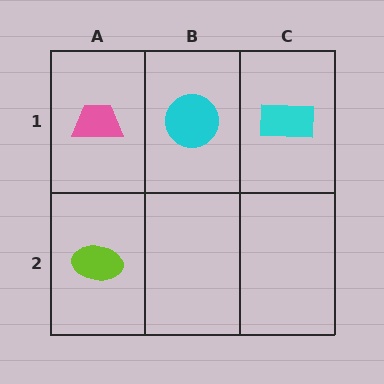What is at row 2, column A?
A lime ellipse.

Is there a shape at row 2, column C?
No, that cell is empty.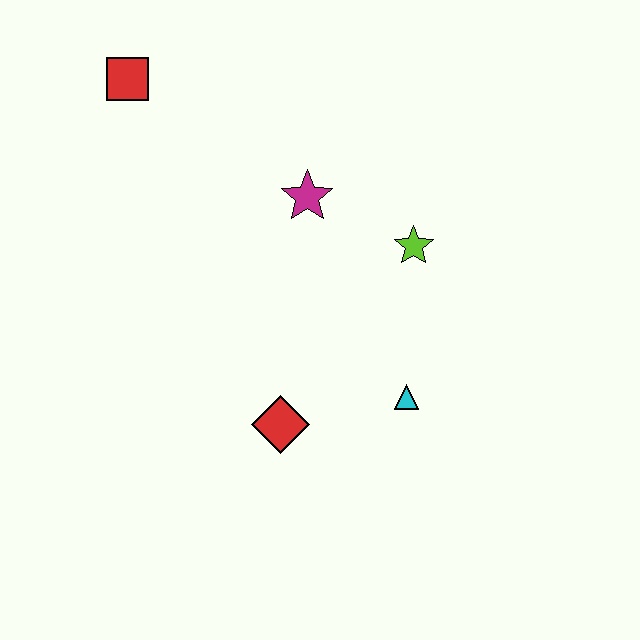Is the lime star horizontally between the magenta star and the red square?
No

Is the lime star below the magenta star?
Yes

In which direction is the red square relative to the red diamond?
The red square is above the red diamond.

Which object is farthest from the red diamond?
The red square is farthest from the red diamond.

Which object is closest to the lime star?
The magenta star is closest to the lime star.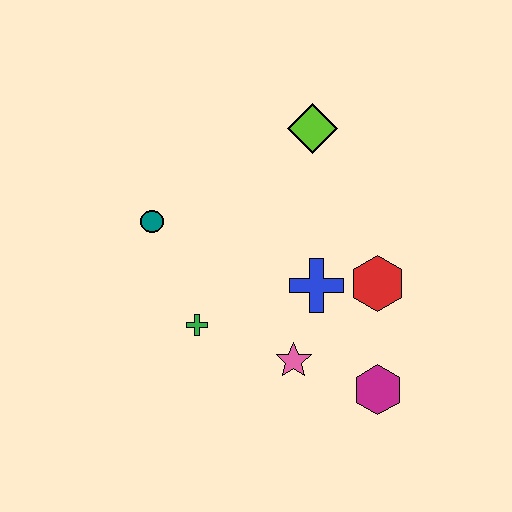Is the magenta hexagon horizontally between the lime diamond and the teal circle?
No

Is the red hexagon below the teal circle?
Yes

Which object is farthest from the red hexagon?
The teal circle is farthest from the red hexagon.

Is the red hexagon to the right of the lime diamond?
Yes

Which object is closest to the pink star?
The blue cross is closest to the pink star.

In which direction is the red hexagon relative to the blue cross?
The red hexagon is to the right of the blue cross.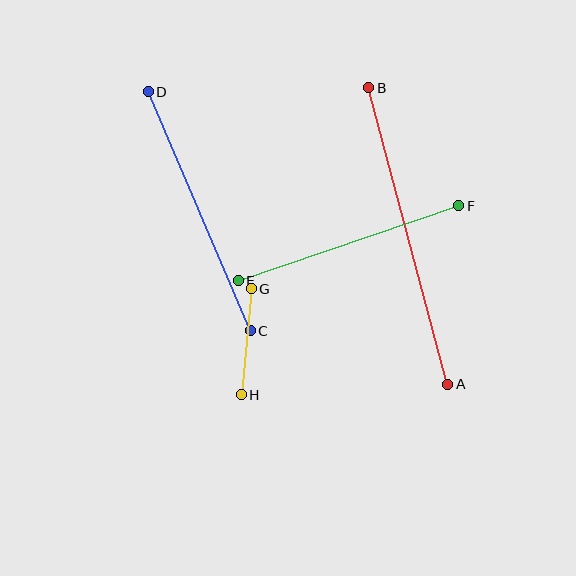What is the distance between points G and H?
The distance is approximately 107 pixels.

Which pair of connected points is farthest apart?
Points A and B are farthest apart.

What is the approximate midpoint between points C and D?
The midpoint is at approximately (199, 211) pixels.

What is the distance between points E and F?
The distance is approximately 233 pixels.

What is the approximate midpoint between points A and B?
The midpoint is at approximately (408, 236) pixels.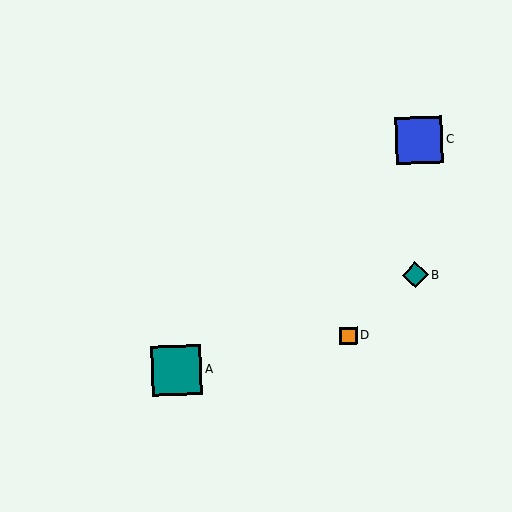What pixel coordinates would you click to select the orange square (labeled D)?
Click at (348, 336) to select the orange square D.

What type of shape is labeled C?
Shape C is a blue square.